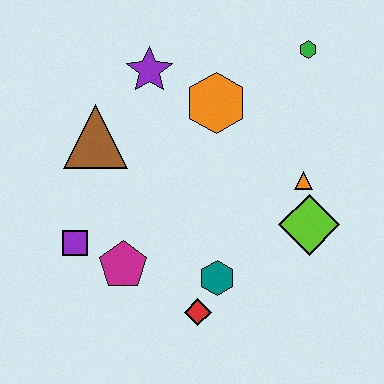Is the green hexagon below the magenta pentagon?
No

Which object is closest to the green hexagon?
The orange hexagon is closest to the green hexagon.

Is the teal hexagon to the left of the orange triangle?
Yes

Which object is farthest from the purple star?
The red diamond is farthest from the purple star.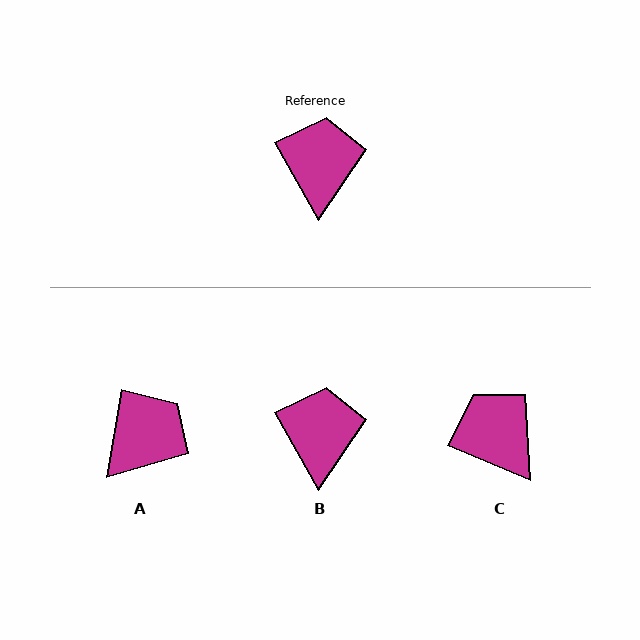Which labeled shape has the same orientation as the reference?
B.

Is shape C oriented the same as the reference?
No, it is off by about 38 degrees.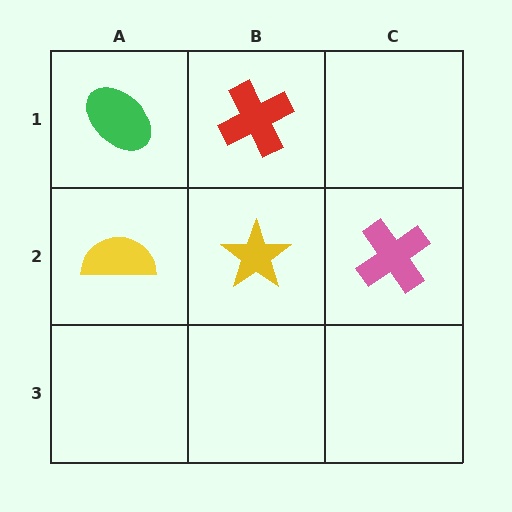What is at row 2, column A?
A yellow semicircle.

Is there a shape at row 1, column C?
No, that cell is empty.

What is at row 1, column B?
A red cross.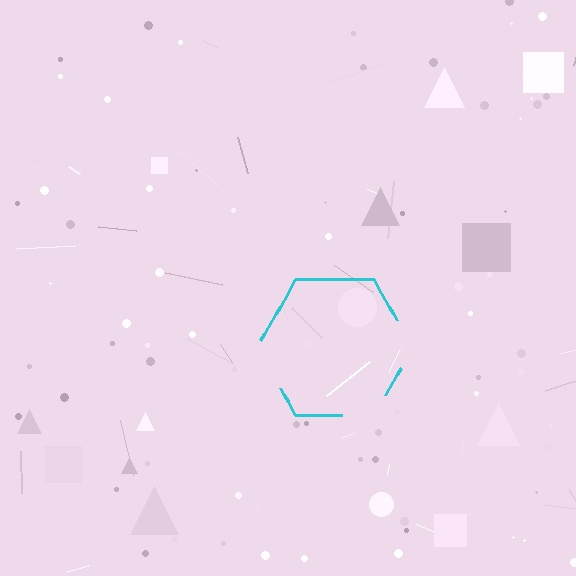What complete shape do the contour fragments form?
The contour fragments form a hexagon.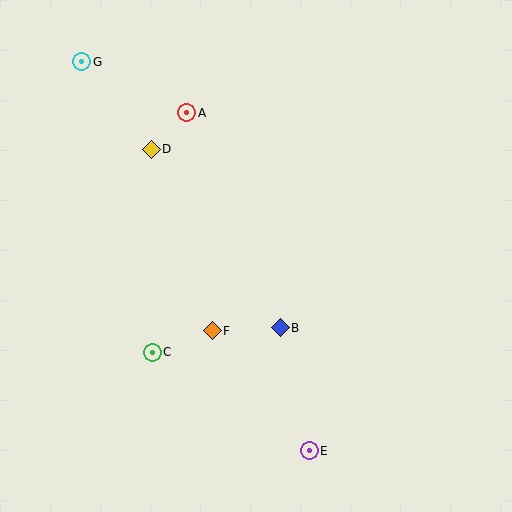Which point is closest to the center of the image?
Point B at (280, 328) is closest to the center.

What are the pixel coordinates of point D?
Point D is at (151, 149).